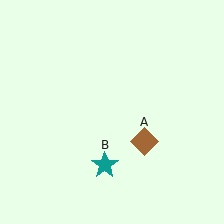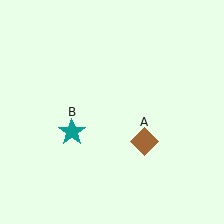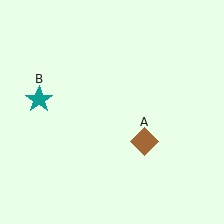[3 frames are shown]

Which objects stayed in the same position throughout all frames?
Brown diamond (object A) remained stationary.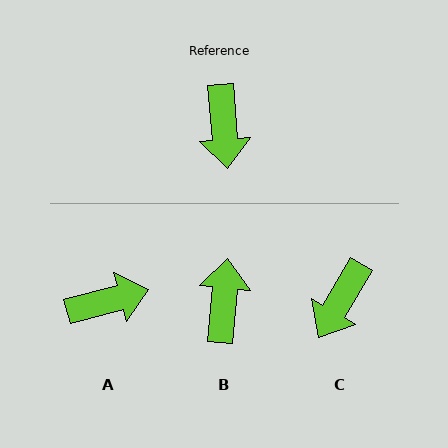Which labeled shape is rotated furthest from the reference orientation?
B, about 170 degrees away.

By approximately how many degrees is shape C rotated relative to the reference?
Approximately 35 degrees clockwise.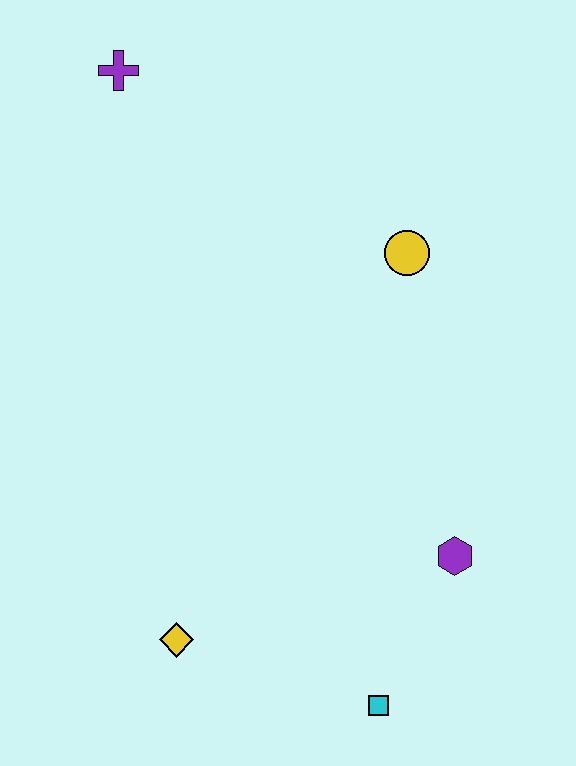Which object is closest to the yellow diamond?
The cyan square is closest to the yellow diamond.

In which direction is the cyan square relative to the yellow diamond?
The cyan square is to the right of the yellow diamond.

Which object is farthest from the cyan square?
The purple cross is farthest from the cyan square.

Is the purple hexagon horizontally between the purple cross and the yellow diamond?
No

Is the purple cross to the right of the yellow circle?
No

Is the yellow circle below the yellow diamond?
No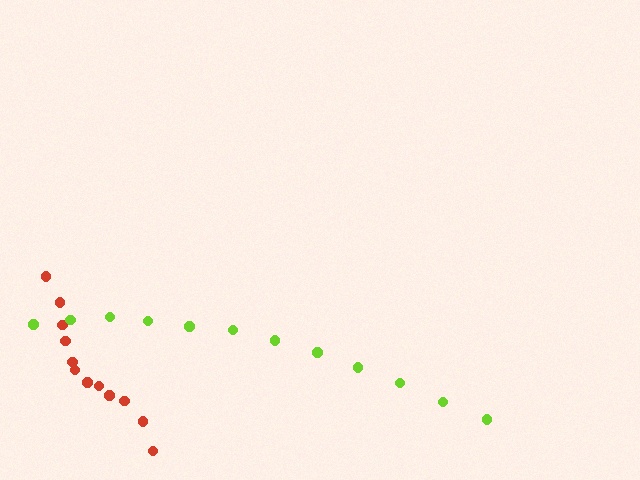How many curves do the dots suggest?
There are 2 distinct paths.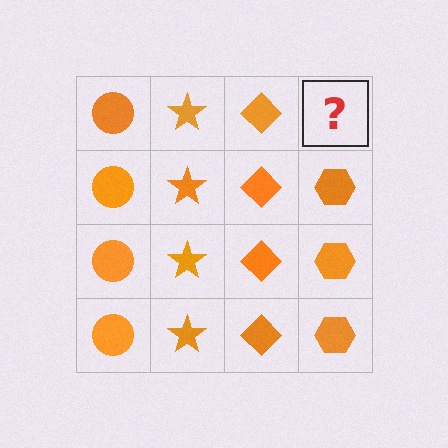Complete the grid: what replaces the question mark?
The question mark should be replaced with an orange hexagon.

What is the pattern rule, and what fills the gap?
The rule is that each column has a consistent shape. The gap should be filled with an orange hexagon.